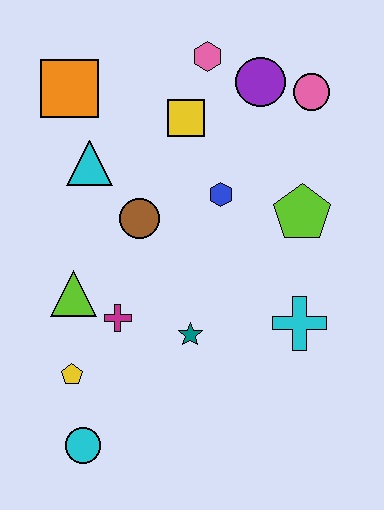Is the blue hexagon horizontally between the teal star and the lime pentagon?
Yes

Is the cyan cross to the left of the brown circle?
No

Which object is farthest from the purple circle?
The cyan circle is farthest from the purple circle.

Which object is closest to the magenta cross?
The lime triangle is closest to the magenta cross.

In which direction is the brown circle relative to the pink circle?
The brown circle is to the left of the pink circle.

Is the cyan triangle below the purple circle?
Yes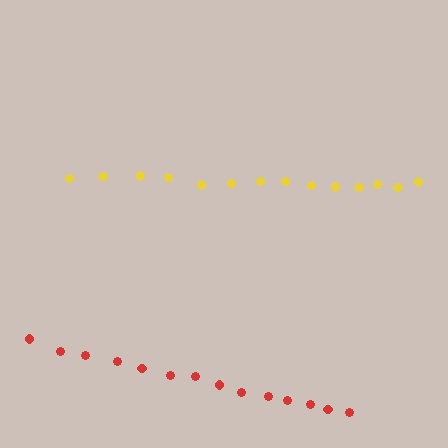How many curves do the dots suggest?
There are 2 distinct paths.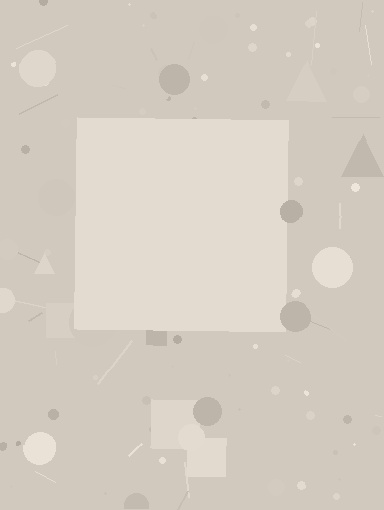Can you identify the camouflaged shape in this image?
The camouflaged shape is a square.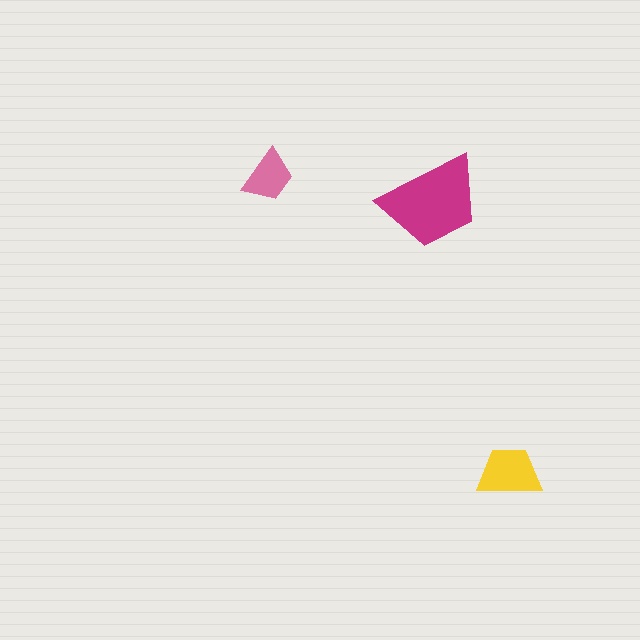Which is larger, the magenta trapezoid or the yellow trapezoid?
The magenta one.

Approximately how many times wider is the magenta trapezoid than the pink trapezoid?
About 2 times wider.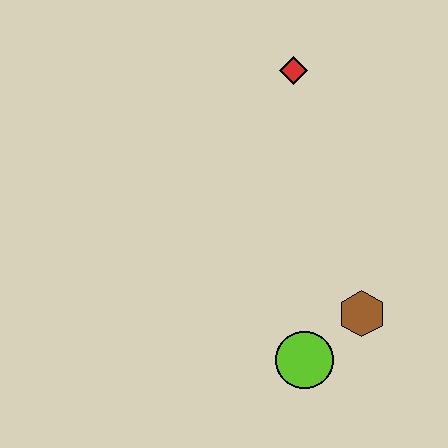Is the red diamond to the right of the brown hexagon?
No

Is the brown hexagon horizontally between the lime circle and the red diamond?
No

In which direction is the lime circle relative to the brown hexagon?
The lime circle is to the left of the brown hexagon.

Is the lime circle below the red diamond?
Yes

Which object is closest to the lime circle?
The brown hexagon is closest to the lime circle.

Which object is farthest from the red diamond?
The lime circle is farthest from the red diamond.